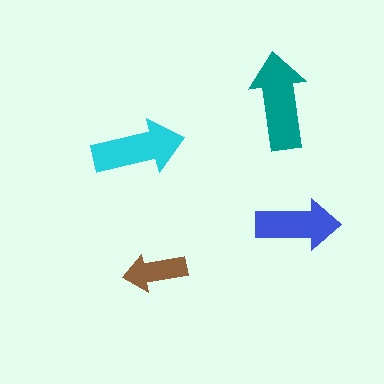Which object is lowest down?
The brown arrow is bottommost.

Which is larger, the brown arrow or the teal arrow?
The teal one.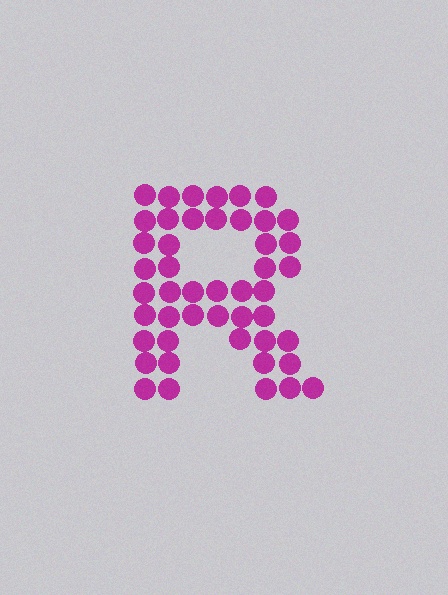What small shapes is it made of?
It is made of small circles.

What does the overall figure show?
The overall figure shows the letter R.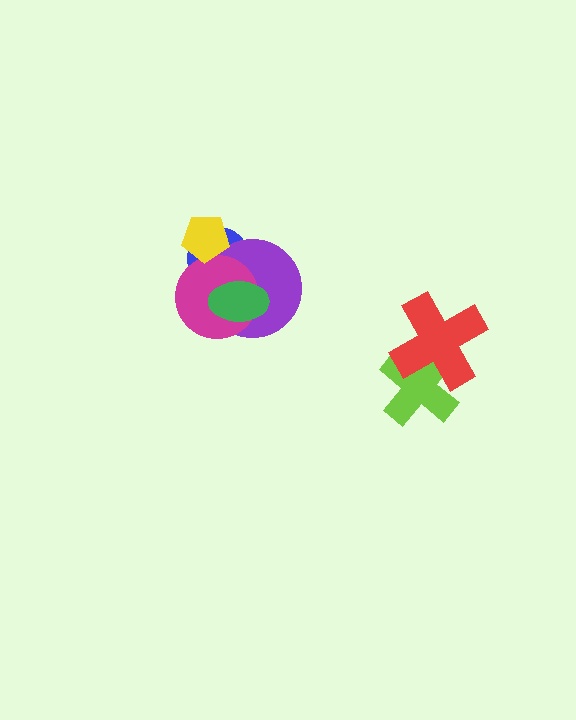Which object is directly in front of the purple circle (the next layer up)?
The magenta circle is directly in front of the purple circle.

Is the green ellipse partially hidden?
No, no other shape covers it.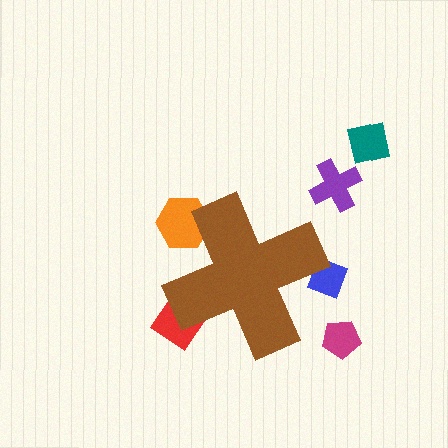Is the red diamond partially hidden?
Yes, the red diamond is partially hidden behind the brown cross.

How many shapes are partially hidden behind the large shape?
3 shapes are partially hidden.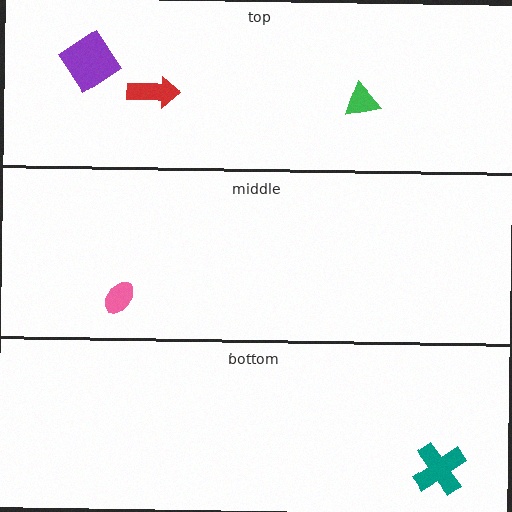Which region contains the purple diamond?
The top region.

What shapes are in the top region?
The purple diamond, the red arrow, the green triangle.